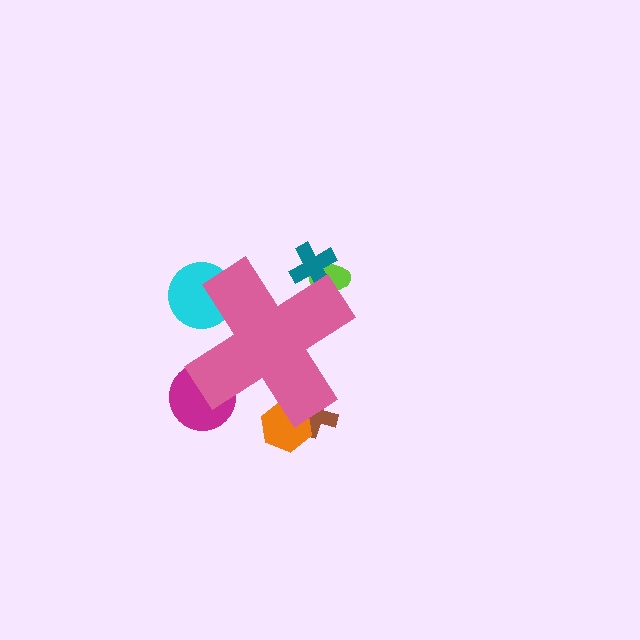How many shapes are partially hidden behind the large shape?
6 shapes are partially hidden.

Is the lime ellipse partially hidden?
Yes, the lime ellipse is partially hidden behind the pink cross.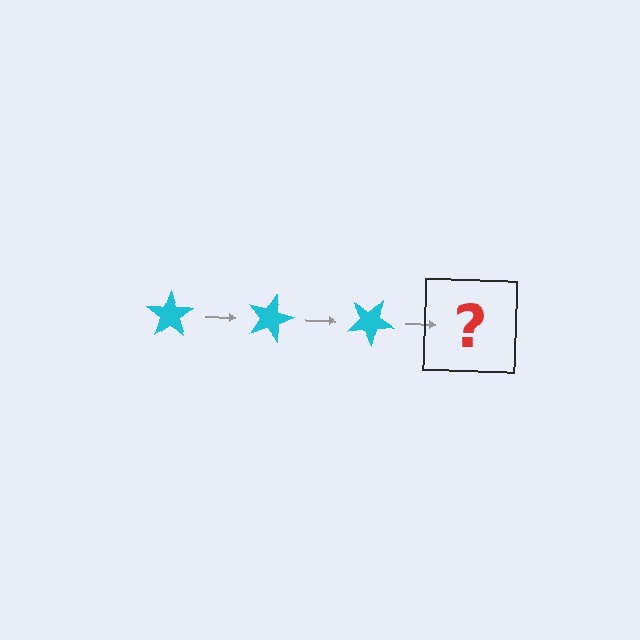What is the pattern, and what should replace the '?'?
The pattern is that the star rotates 15 degrees each step. The '?' should be a cyan star rotated 45 degrees.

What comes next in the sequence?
The next element should be a cyan star rotated 45 degrees.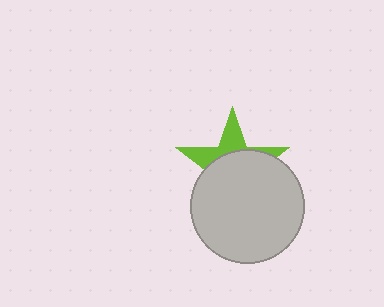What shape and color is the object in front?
The object in front is a light gray circle.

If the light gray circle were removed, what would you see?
You would see the complete lime star.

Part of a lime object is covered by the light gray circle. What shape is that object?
It is a star.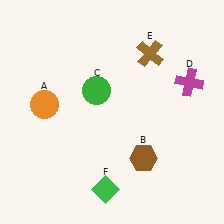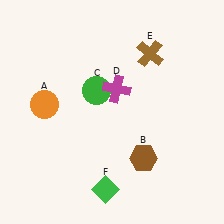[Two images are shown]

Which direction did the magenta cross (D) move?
The magenta cross (D) moved left.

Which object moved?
The magenta cross (D) moved left.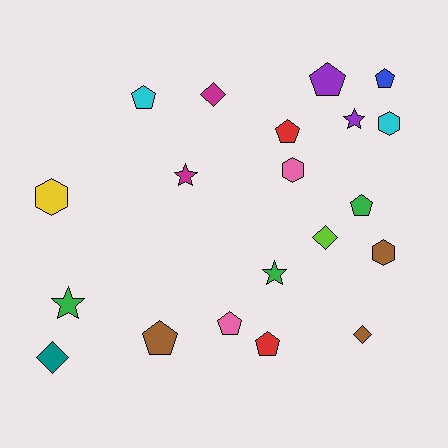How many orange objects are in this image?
There are no orange objects.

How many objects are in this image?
There are 20 objects.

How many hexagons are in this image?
There are 4 hexagons.